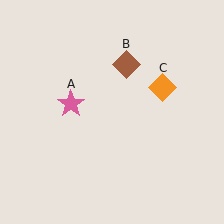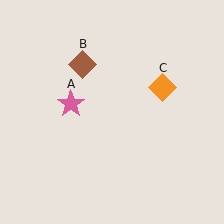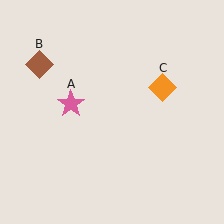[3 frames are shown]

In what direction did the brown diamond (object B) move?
The brown diamond (object B) moved left.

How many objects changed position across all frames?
1 object changed position: brown diamond (object B).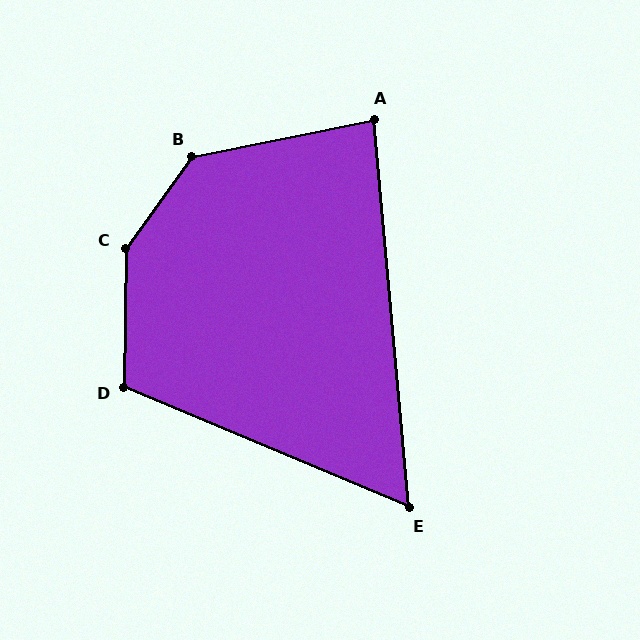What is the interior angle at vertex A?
Approximately 84 degrees (acute).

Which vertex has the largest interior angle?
C, at approximately 145 degrees.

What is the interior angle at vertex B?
Approximately 137 degrees (obtuse).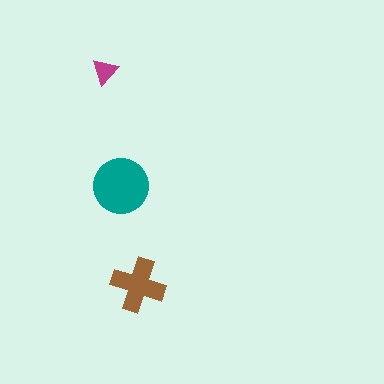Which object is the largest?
The teal circle.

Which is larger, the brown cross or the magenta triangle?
The brown cross.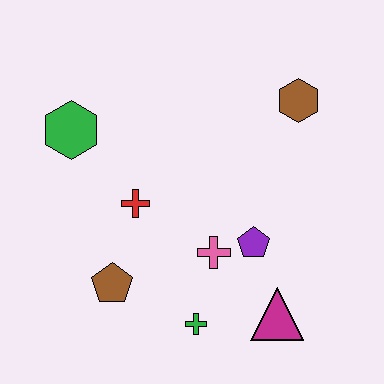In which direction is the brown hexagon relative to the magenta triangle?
The brown hexagon is above the magenta triangle.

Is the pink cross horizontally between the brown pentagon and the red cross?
No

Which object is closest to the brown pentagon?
The red cross is closest to the brown pentagon.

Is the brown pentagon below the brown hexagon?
Yes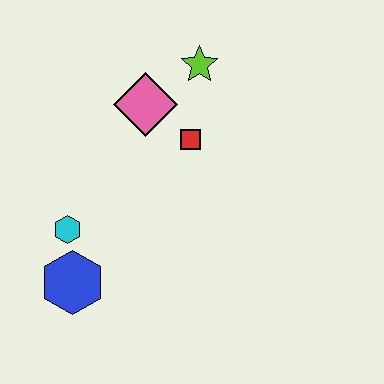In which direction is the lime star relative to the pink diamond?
The lime star is to the right of the pink diamond.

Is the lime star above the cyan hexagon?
Yes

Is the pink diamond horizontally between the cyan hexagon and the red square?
Yes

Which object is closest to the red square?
The pink diamond is closest to the red square.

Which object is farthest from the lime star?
The blue hexagon is farthest from the lime star.